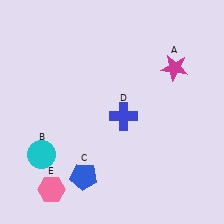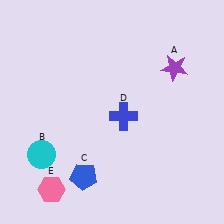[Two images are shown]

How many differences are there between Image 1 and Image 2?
There is 1 difference between the two images.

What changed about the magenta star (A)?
In Image 1, A is magenta. In Image 2, it changed to purple.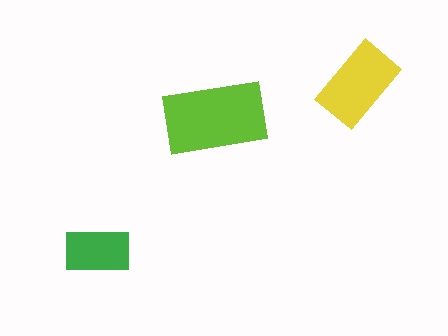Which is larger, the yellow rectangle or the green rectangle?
The yellow one.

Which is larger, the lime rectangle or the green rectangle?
The lime one.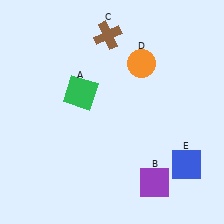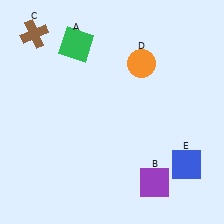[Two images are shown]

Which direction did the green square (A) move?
The green square (A) moved up.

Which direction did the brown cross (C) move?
The brown cross (C) moved left.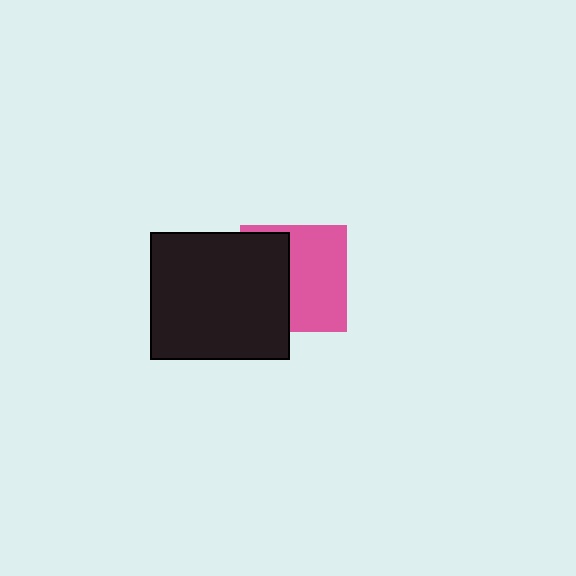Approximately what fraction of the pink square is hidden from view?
Roughly 44% of the pink square is hidden behind the black rectangle.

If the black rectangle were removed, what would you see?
You would see the complete pink square.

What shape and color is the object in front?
The object in front is a black rectangle.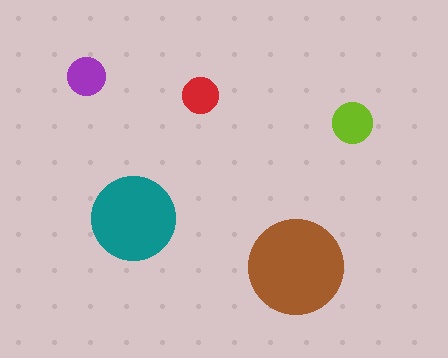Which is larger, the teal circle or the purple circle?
The teal one.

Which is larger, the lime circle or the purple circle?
The lime one.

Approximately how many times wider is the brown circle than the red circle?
About 2.5 times wider.